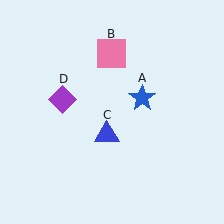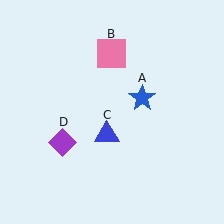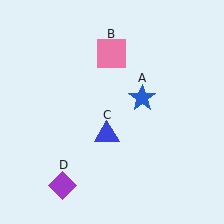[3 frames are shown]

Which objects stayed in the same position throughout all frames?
Blue star (object A) and pink square (object B) and blue triangle (object C) remained stationary.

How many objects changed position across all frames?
1 object changed position: purple diamond (object D).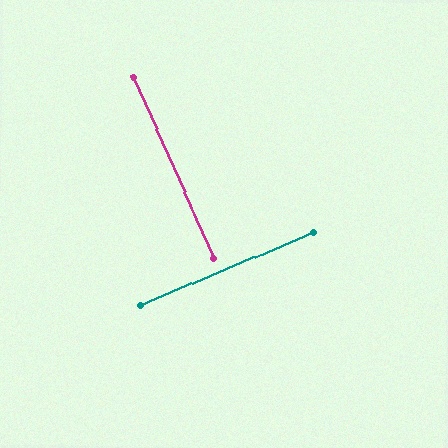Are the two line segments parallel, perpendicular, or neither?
Perpendicular — they meet at approximately 89°.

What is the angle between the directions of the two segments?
Approximately 89 degrees.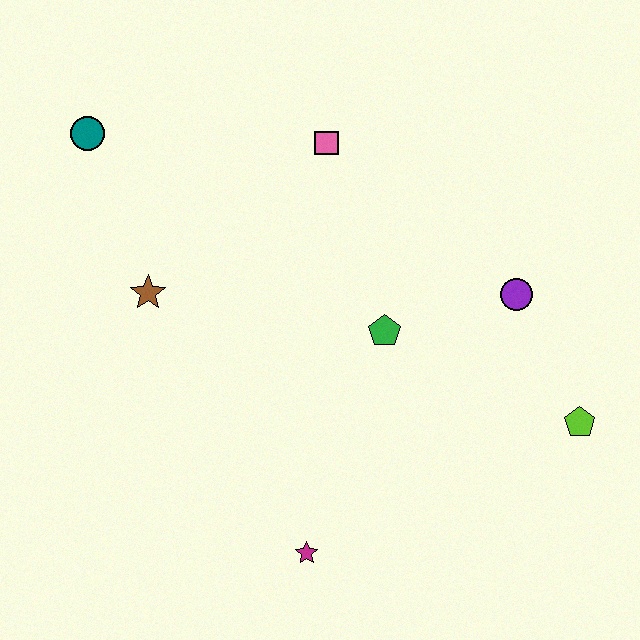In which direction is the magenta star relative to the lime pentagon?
The magenta star is to the left of the lime pentagon.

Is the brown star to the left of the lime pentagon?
Yes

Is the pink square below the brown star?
No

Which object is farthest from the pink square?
The magenta star is farthest from the pink square.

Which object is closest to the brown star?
The teal circle is closest to the brown star.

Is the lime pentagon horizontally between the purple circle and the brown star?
No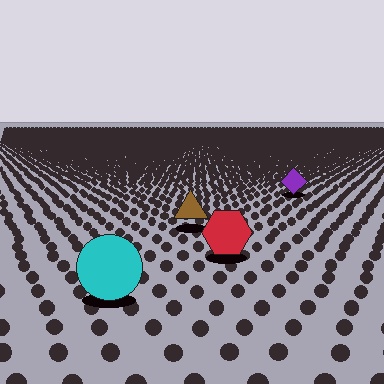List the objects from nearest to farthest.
From nearest to farthest: the cyan circle, the red hexagon, the brown triangle, the purple diamond.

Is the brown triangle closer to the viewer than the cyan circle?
No. The cyan circle is closer — you can tell from the texture gradient: the ground texture is coarser near it.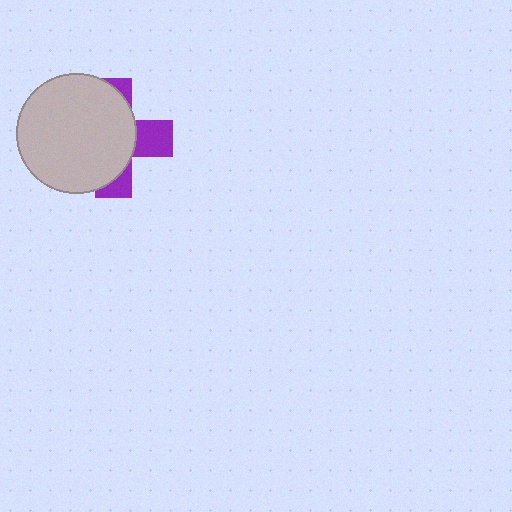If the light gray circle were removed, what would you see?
You would see the complete purple cross.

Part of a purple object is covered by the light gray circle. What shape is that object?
It is a cross.